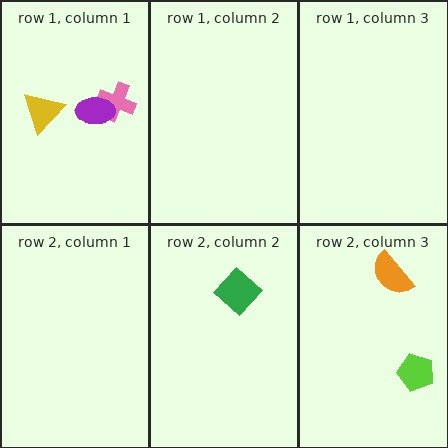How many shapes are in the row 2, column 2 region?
1.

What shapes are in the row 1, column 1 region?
The pink cross, the yellow triangle, the purple ellipse.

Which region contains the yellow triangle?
The row 1, column 1 region.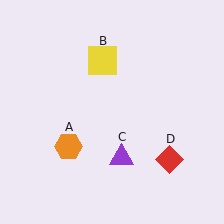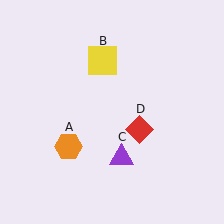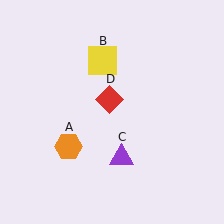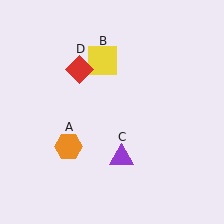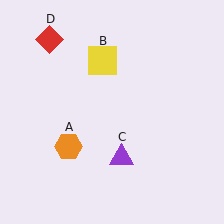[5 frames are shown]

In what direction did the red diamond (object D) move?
The red diamond (object D) moved up and to the left.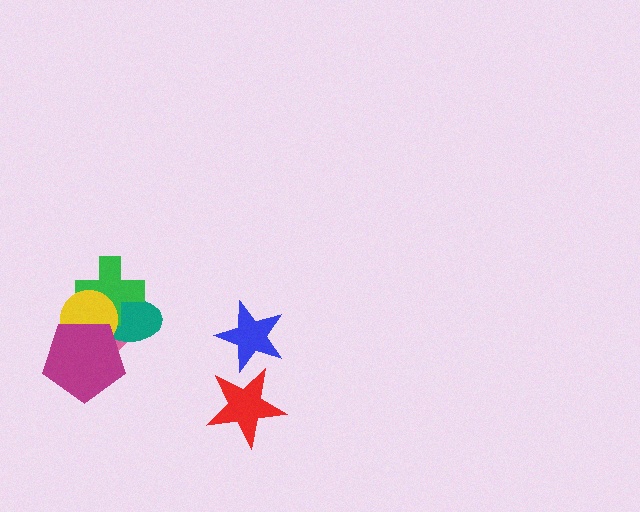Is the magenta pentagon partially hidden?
No, no other shape covers it.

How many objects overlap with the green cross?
3 objects overlap with the green cross.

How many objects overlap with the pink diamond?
4 objects overlap with the pink diamond.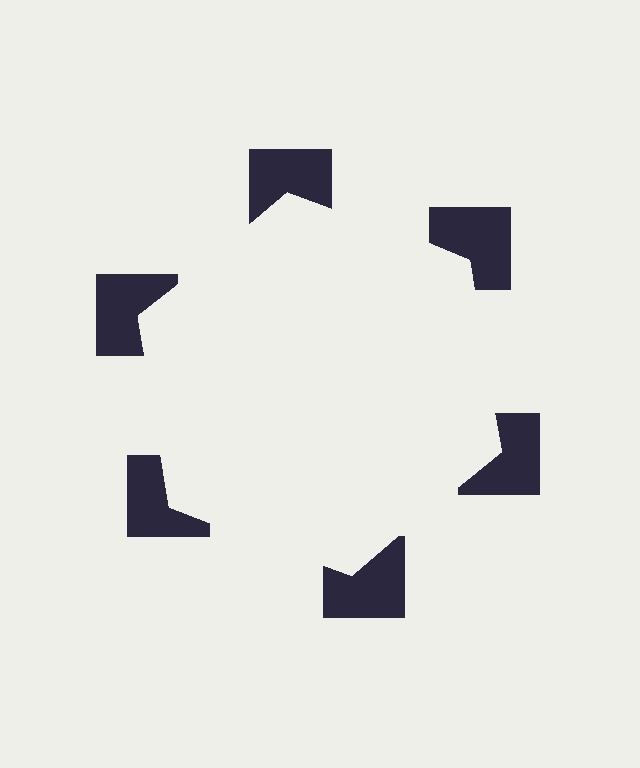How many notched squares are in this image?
There are 6 — one at each vertex of the illusory hexagon.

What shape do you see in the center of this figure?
An illusory hexagon — its edges are inferred from the aligned wedge cuts in the notched squares, not physically drawn.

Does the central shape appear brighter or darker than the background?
It typically appears slightly brighter than the background, even though no actual brightness change is drawn.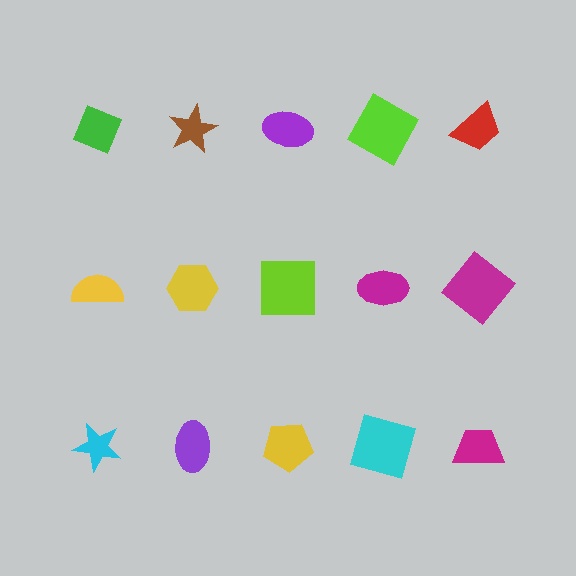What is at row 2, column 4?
A magenta ellipse.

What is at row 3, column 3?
A yellow pentagon.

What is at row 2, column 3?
A lime square.